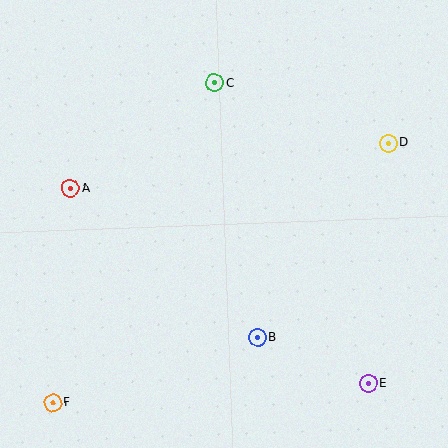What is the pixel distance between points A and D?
The distance between A and D is 321 pixels.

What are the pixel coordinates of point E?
Point E is at (368, 384).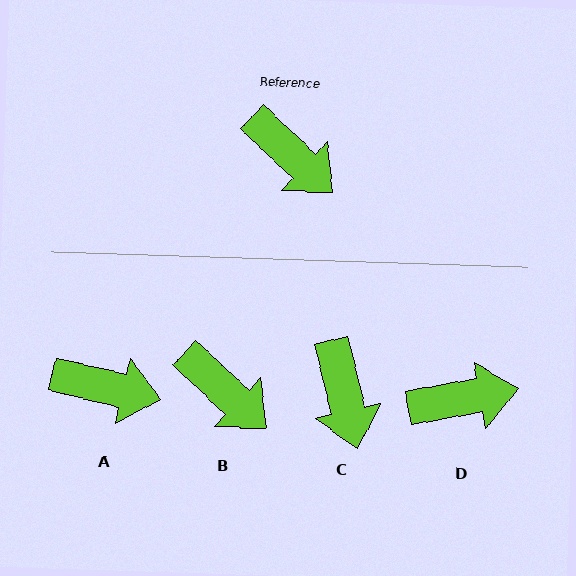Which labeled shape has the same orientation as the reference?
B.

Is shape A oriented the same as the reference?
No, it is off by about 30 degrees.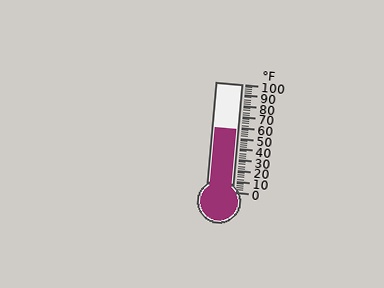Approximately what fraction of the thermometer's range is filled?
The thermometer is filled to approximately 60% of its range.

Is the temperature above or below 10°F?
The temperature is above 10°F.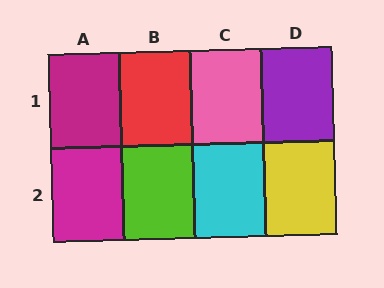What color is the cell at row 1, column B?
Red.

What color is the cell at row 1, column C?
Pink.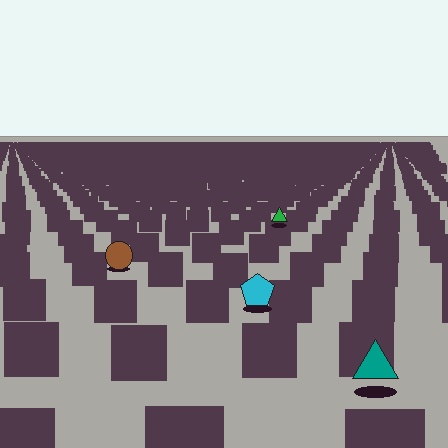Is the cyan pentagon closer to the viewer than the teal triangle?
No. The teal triangle is closer — you can tell from the texture gradient: the ground texture is coarser near it.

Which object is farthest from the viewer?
The green triangle is farthest from the viewer. It appears smaller and the ground texture around it is denser.